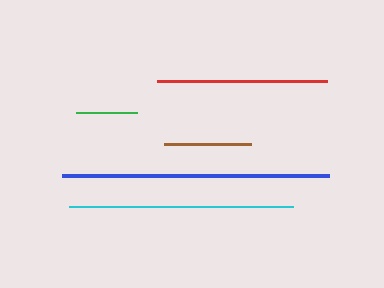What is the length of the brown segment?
The brown segment is approximately 87 pixels long.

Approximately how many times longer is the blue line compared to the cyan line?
The blue line is approximately 1.2 times the length of the cyan line.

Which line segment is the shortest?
The green line is the shortest at approximately 62 pixels.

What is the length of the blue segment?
The blue segment is approximately 267 pixels long.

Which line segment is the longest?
The blue line is the longest at approximately 267 pixels.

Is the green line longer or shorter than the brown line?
The brown line is longer than the green line.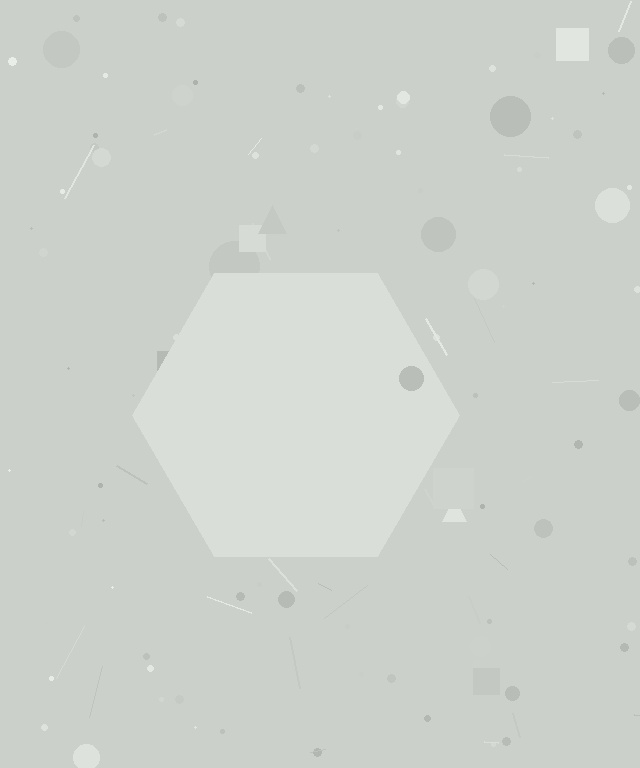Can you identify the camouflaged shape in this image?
The camouflaged shape is a hexagon.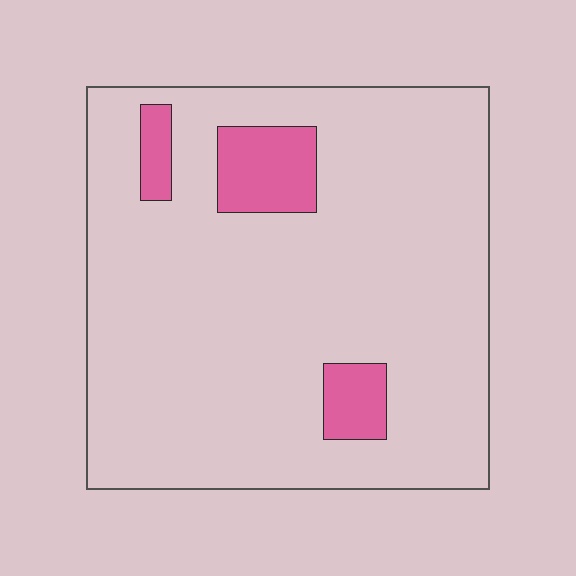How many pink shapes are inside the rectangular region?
3.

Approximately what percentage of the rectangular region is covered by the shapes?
Approximately 10%.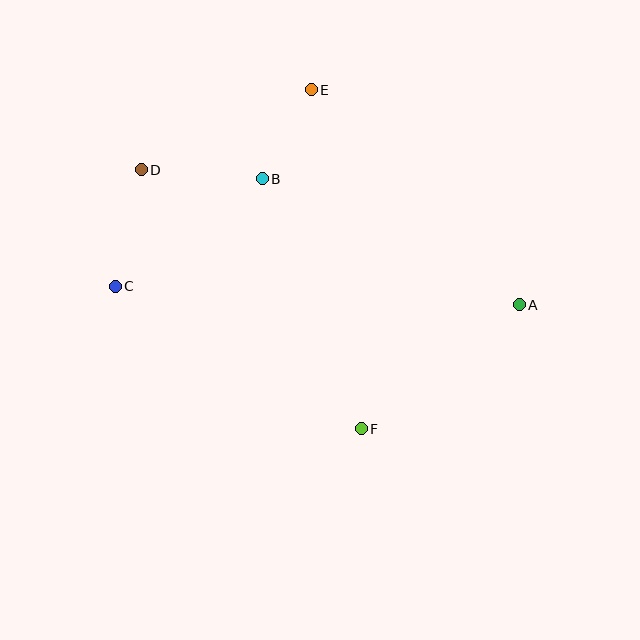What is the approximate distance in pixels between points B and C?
The distance between B and C is approximately 182 pixels.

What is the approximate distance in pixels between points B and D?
The distance between B and D is approximately 121 pixels.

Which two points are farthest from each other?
Points A and C are farthest from each other.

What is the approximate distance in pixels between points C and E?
The distance between C and E is approximately 278 pixels.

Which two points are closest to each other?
Points B and E are closest to each other.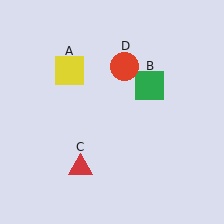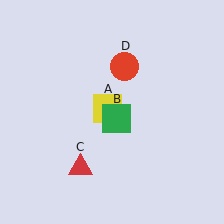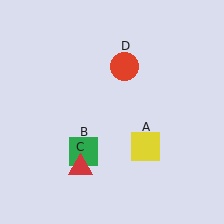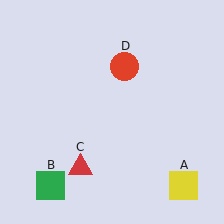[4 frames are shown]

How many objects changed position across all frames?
2 objects changed position: yellow square (object A), green square (object B).